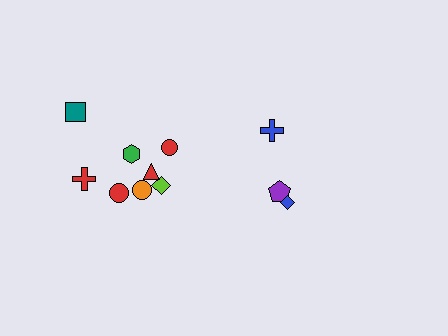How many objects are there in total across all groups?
There are 11 objects.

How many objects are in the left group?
There are 8 objects.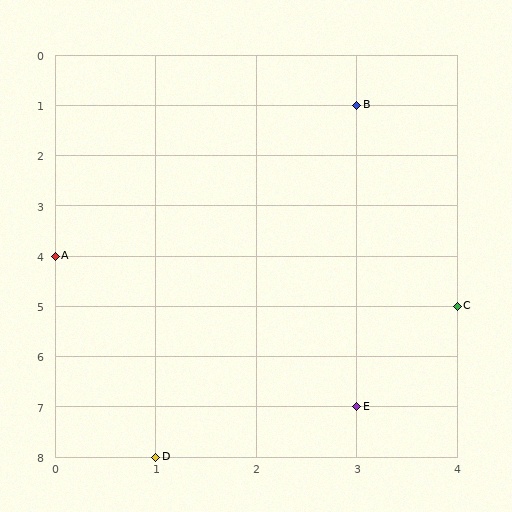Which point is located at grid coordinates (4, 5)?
Point C is at (4, 5).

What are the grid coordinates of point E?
Point E is at grid coordinates (3, 7).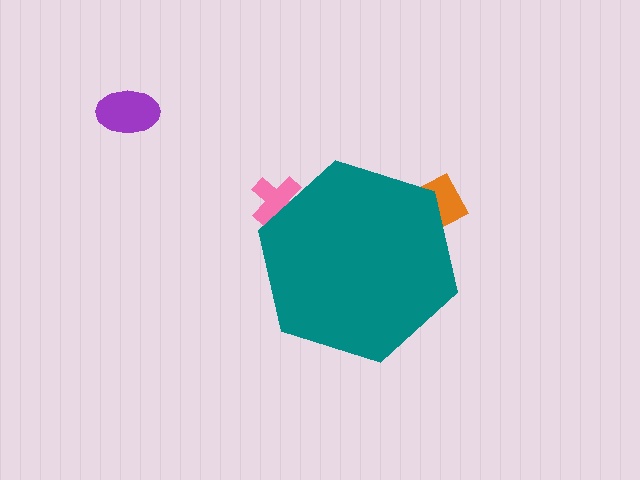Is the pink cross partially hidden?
Yes, the pink cross is partially hidden behind the teal hexagon.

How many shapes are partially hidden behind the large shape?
2 shapes are partially hidden.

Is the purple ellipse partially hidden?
No, the purple ellipse is fully visible.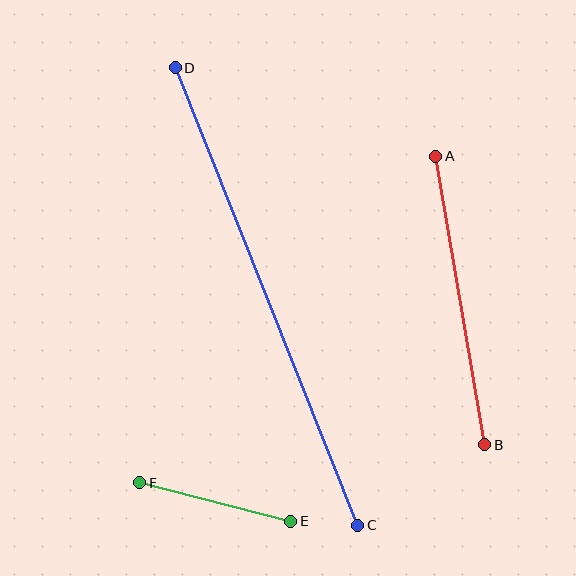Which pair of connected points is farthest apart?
Points C and D are farthest apart.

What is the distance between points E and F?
The distance is approximately 156 pixels.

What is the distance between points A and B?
The distance is approximately 293 pixels.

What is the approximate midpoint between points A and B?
The midpoint is at approximately (460, 300) pixels.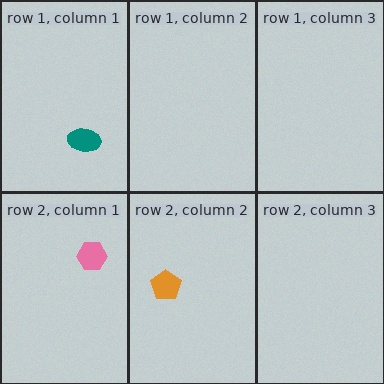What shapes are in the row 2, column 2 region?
The orange pentagon.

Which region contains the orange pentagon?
The row 2, column 2 region.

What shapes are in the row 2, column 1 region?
The pink hexagon.